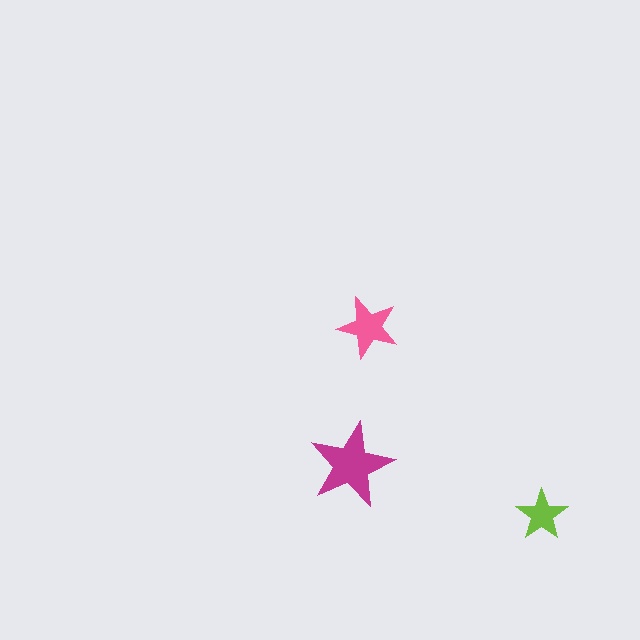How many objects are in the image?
There are 3 objects in the image.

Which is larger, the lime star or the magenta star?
The magenta one.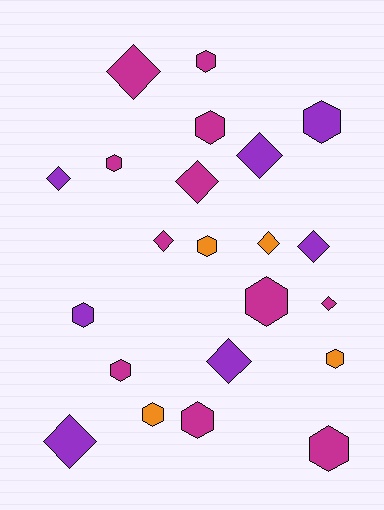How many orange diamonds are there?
There is 1 orange diamond.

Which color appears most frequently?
Magenta, with 11 objects.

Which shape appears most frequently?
Hexagon, with 12 objects.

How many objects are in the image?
There are 22 objects.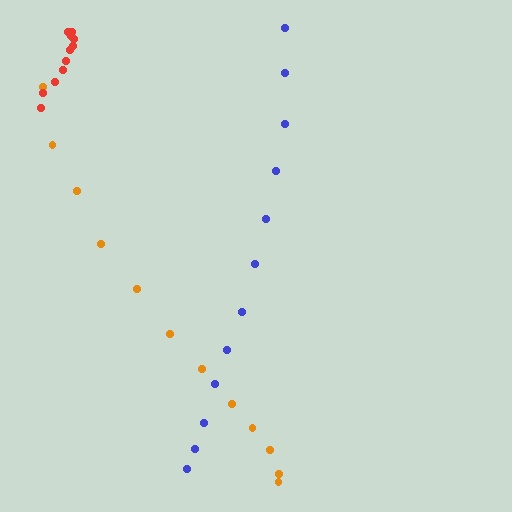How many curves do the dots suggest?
There are 3 distinct paths.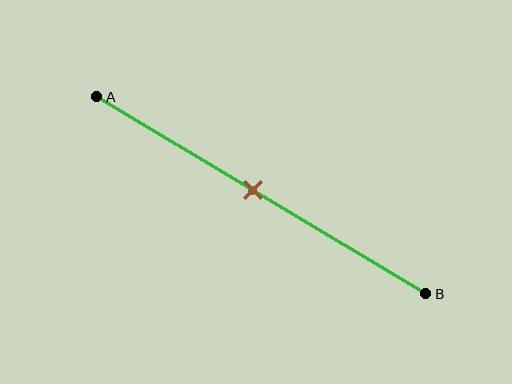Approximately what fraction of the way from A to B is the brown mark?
The brown mark is approximately 45% of the way from A to B.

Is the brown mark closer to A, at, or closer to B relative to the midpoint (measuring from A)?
The brown mark is approximately at the midpoint of segment AB.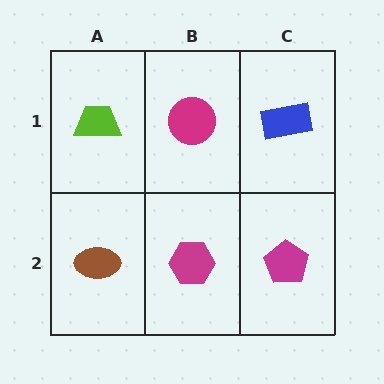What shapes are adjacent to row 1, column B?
A magenta hexagon (row 2, column B), a lime trapezoid (row 1, column A), a blue rectangle (row 1, column C).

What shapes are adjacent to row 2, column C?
A blue rectangle (row 1, column C), a magenta hexagon (row 2, column B).